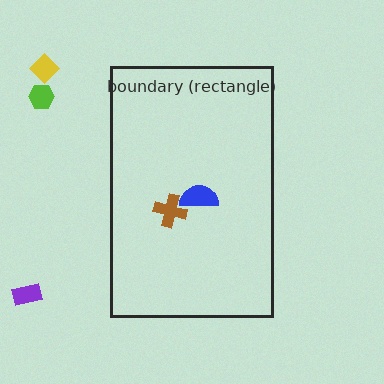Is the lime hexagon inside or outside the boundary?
Outside.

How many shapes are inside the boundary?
2 inside, 3 outside.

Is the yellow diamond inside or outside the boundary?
Outside.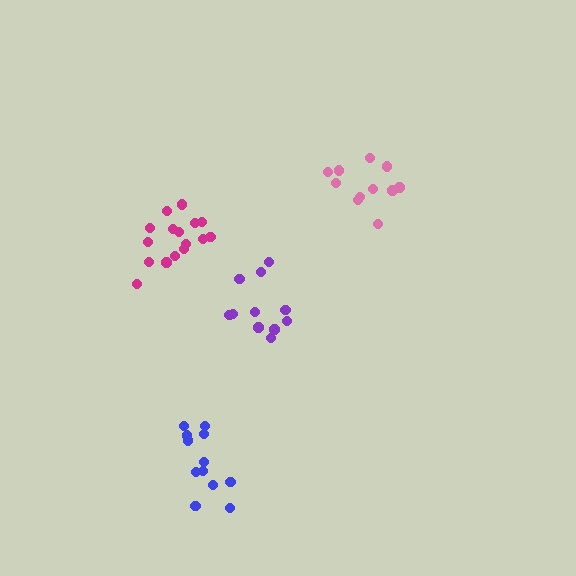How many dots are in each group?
Group 1: 13 dots, Group 2: 12 dots, Group 3: 16 dots, Group 4: 11 dots (52 total).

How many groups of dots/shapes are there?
There are 4 groups.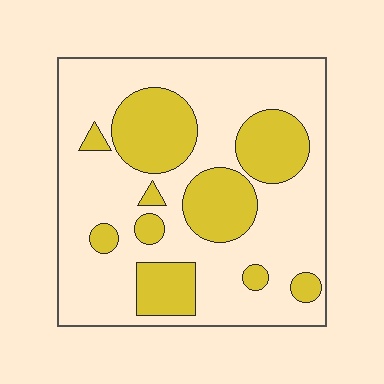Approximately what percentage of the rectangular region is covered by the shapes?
Approximately 30%.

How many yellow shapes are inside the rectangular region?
10.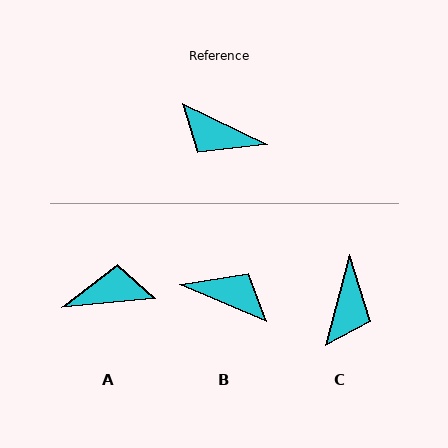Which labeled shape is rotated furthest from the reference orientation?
B, about 177 degrees away.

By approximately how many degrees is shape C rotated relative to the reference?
Approximately 101 degrees counter-clockwise.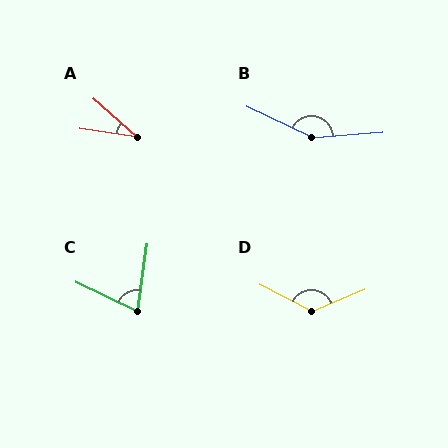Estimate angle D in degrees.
Approximately 130 degrees.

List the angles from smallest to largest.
A (32°), C (72°), D (130°), B (150°).